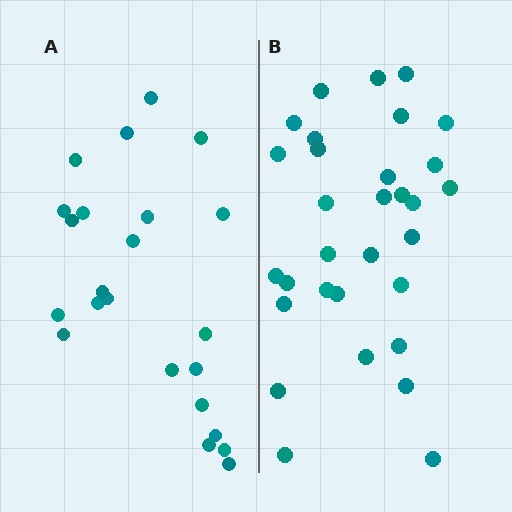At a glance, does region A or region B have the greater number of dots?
Region B (the right region) has more dots.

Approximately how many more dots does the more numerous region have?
Region B has roughly 8 or so more dots than region A.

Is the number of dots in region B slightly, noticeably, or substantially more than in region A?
Region B has noticeably more, but not dramatically so. The ratio is roughly 1.3 to 1.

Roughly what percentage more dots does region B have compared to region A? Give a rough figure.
About 35% more.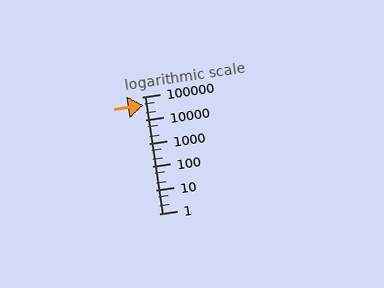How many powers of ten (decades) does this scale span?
The scale spans 5 decades, from 1 to 100000.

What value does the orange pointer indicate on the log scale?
The pointer indicates approximately 44000.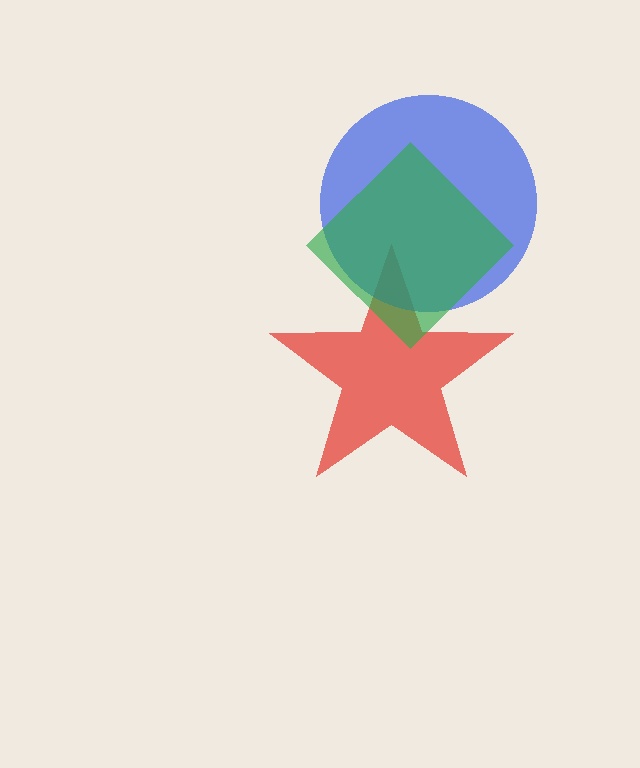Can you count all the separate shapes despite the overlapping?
Yes, there are 3 separate shapes.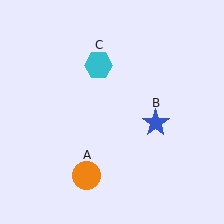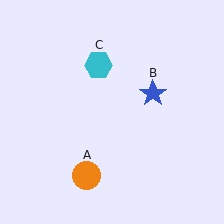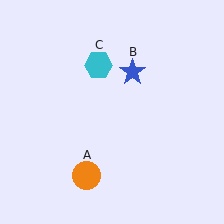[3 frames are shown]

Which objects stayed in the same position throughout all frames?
Orange circle (object A) and cyan hexagon (object C) remained stationary.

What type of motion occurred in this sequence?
The blue star (object B) rotated counterclockwise around the center of the scene.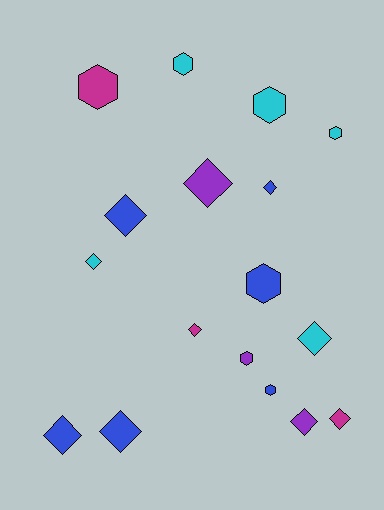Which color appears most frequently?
Blue, with 6 objects.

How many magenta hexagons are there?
There is 1 magenta hexagon.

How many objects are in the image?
There are 17 objects.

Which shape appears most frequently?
Diamond, with 10 objects.